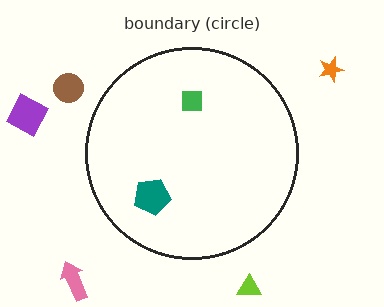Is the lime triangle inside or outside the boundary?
Outside.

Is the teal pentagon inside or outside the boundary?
Inside.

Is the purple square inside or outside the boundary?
Outside.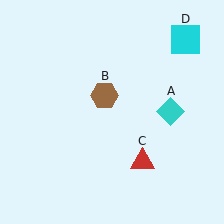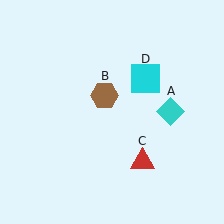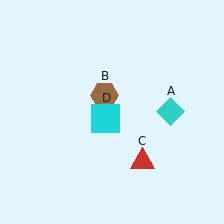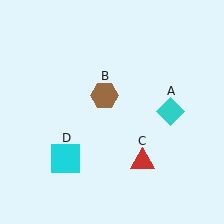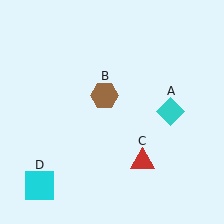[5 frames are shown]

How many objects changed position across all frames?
1 object changed position: cyan square (object D).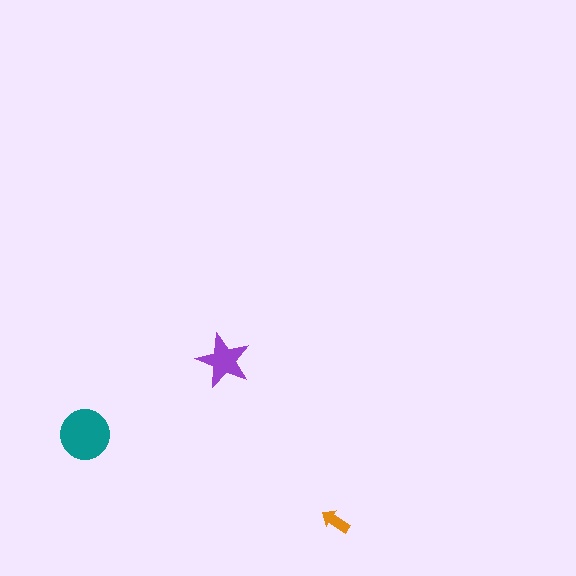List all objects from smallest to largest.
The orange arrow, the purple star, the teal circle.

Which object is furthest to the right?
The orange arrow is rightmost.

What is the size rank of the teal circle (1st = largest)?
1st.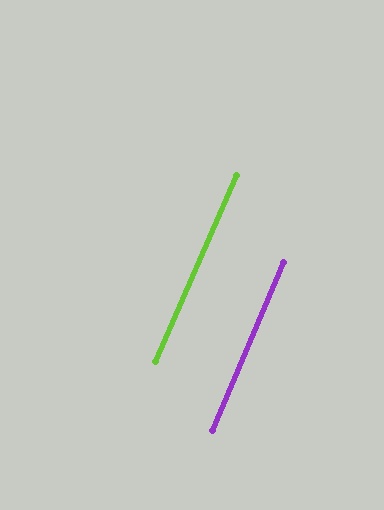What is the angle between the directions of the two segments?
Approximately 0 degrees.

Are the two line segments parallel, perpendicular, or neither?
Parallel — their directions differ by only 0.3°.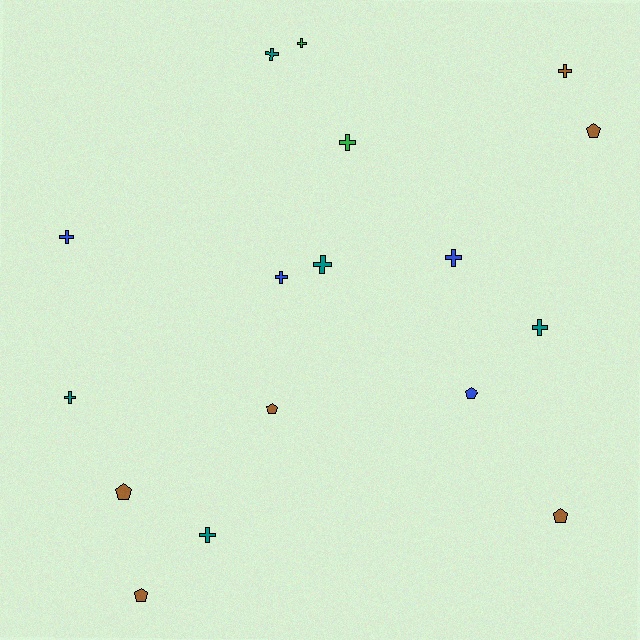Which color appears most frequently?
Brown, with 6 objects.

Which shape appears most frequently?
Cross, with 11 objects.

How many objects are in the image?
There are 17 objects.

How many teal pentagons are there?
There are no teal pentagons.